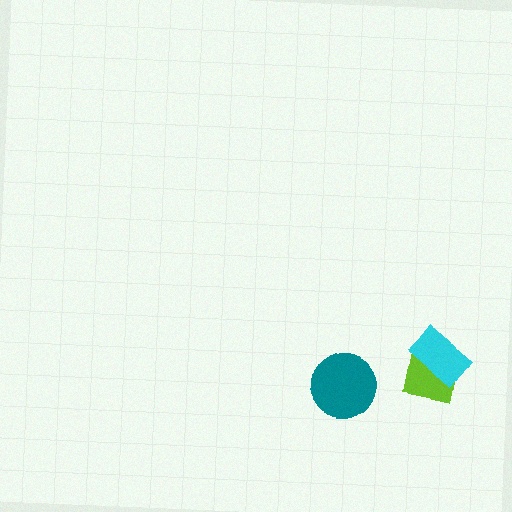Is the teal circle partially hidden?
No, no other shape covers it.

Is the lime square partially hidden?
Yes, it is partially covered by another shape.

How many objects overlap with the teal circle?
0 objects overlap with the teal circle.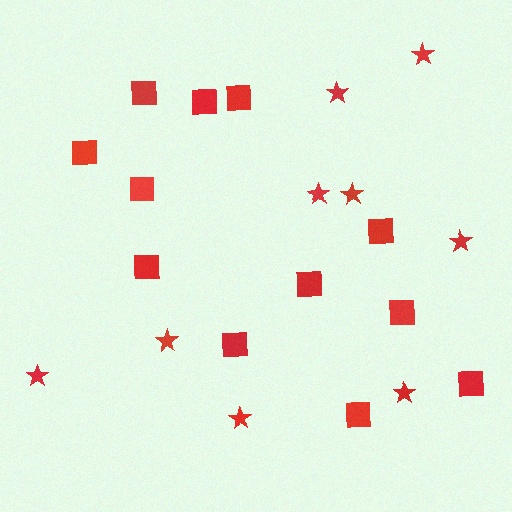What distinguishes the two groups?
There are 2 groups: one group of stars (9) and one group of squares (12).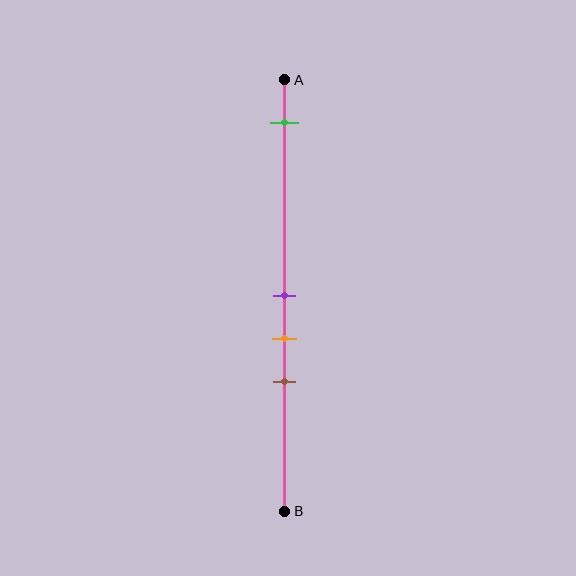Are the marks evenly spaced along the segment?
No, the marks are not evenly spaced.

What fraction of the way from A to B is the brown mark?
The brown mark is approximately 70% (0.7) of the way from A to B.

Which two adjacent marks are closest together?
The purple and orange marks are the closest adjacent pair.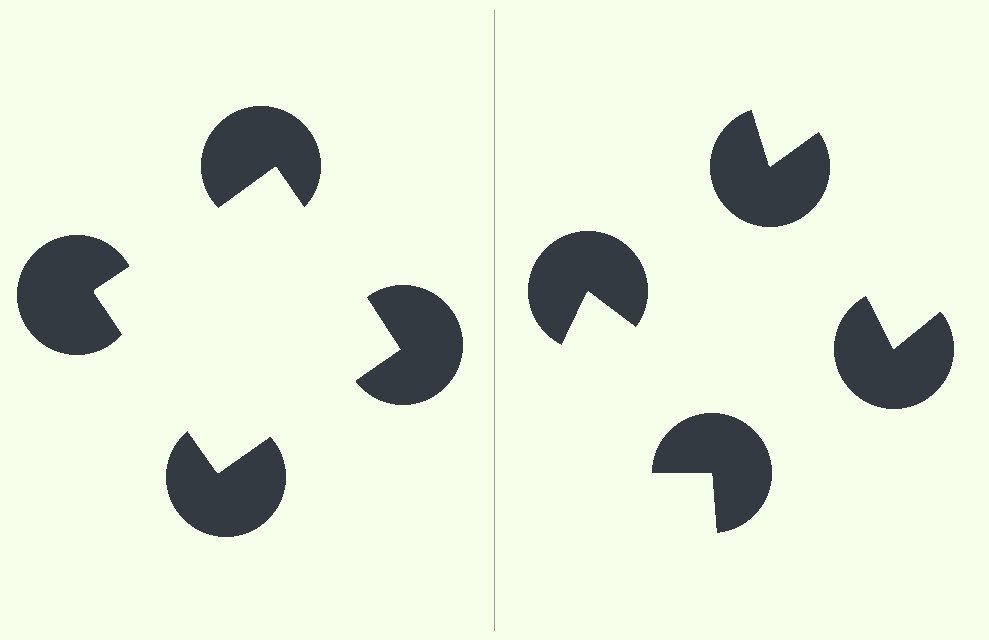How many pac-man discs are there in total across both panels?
8 — 4 on each side.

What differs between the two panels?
The pac-man discs are positioned identically on both sides; only the wedge orientations differ. On the left they align to a square; on the right they are misaligned.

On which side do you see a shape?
An illusory square appears on the left side. On the right side the wedge cuts are rotated, so no coherent shape forms.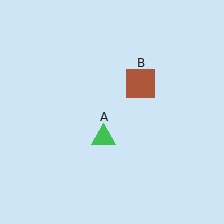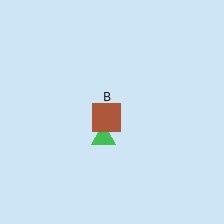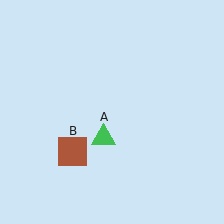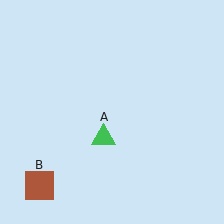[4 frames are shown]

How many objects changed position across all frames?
1 object changed position: brown square (object B).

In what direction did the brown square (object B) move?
The brown square (object B) moved down and to the left.